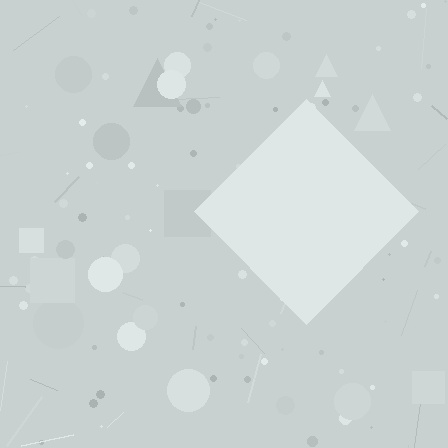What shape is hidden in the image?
A diamond is hidden in the image.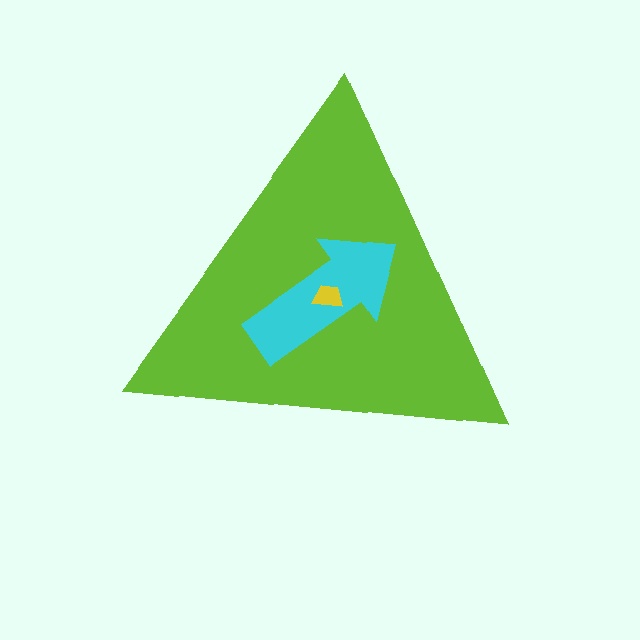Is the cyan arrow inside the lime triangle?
Yes.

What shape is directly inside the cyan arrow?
The yellow trapezoid.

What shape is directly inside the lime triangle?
The cyan arrow.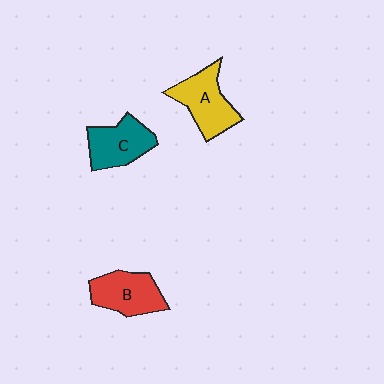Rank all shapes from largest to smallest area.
From largest to smallest: A (yellow), B (red), C (teal).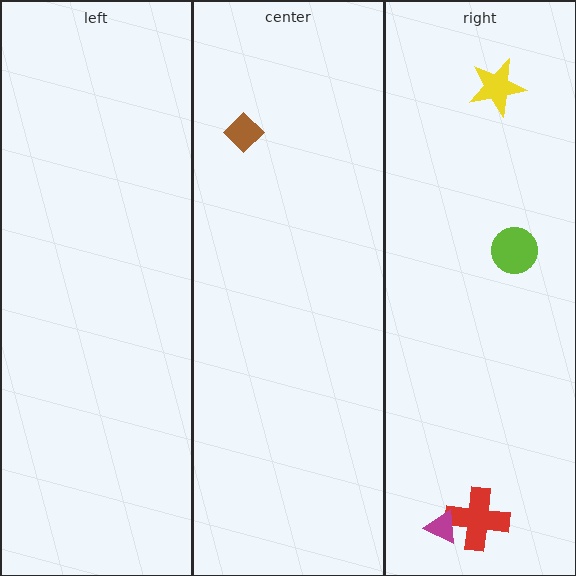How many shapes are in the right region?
4.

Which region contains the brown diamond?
The center region.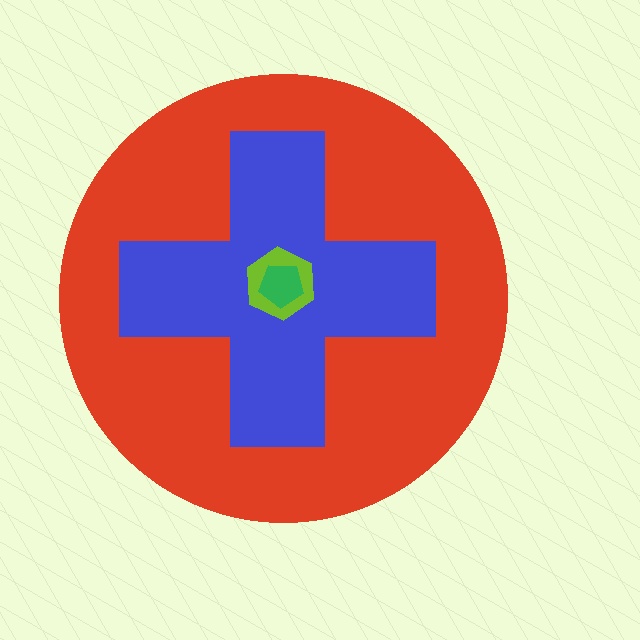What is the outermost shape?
The red circle.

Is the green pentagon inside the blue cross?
Yes.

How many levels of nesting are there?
4.